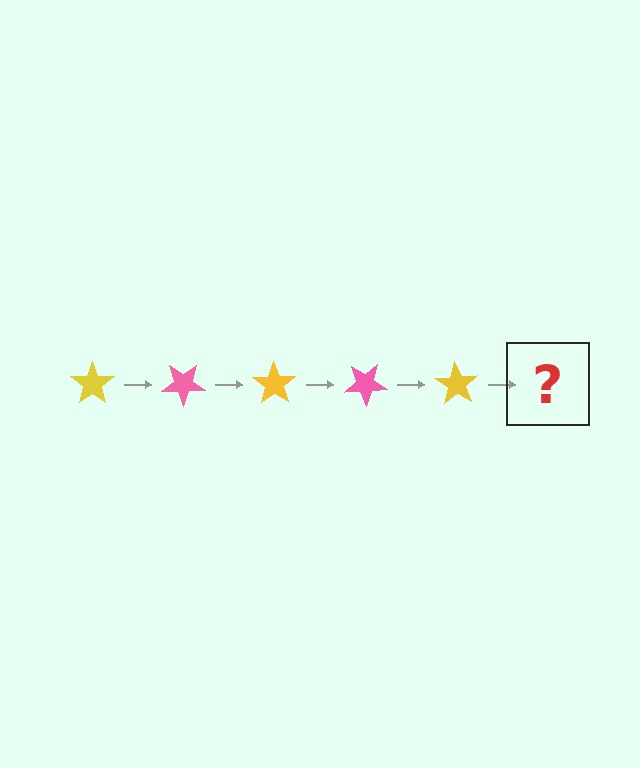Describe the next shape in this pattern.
It should be a pink star, rotated 175 degrees from the start.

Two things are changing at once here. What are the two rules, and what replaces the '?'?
The two rules are that it rotates 35 degrees each step and the color cycles through yellow and pink. The '?' should be a pink star, rotated 175 degrees from the start.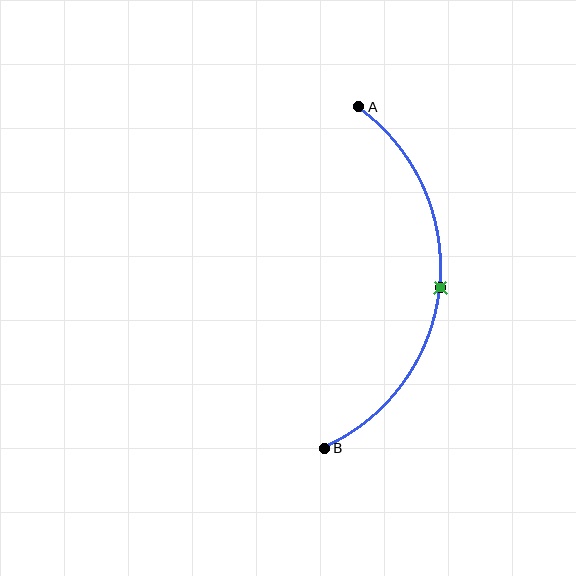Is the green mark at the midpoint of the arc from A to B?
Yes. The green mark lies on the arc at equal arc-length from both A and B — it is the arc midpoint.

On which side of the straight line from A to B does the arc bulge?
The arc bulges to the right of the straight line connecting A and B.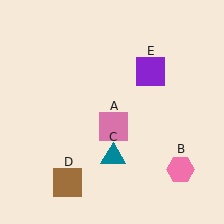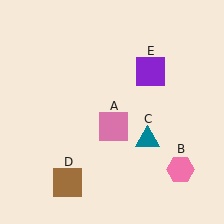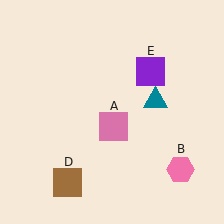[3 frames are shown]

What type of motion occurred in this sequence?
The teal triangle (object C) rotated counterclockwise around the center of the scene.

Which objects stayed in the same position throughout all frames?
Pink square (object A) and pink hexagon (object B) and brown square (object D) and purple square (object E) remained stationary.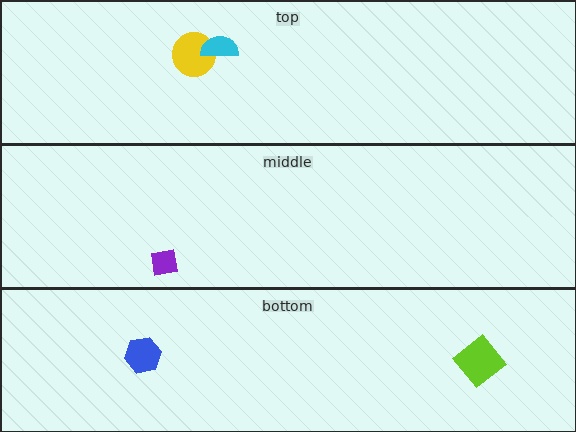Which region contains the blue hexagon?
The bottom region.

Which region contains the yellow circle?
The top region.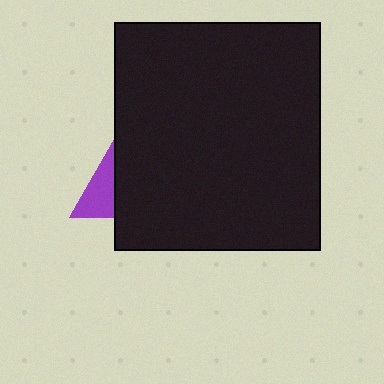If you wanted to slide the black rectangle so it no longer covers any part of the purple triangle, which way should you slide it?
Slide it right — that is the most direct way to separate the two shapes.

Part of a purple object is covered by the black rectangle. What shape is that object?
It is a triangle.